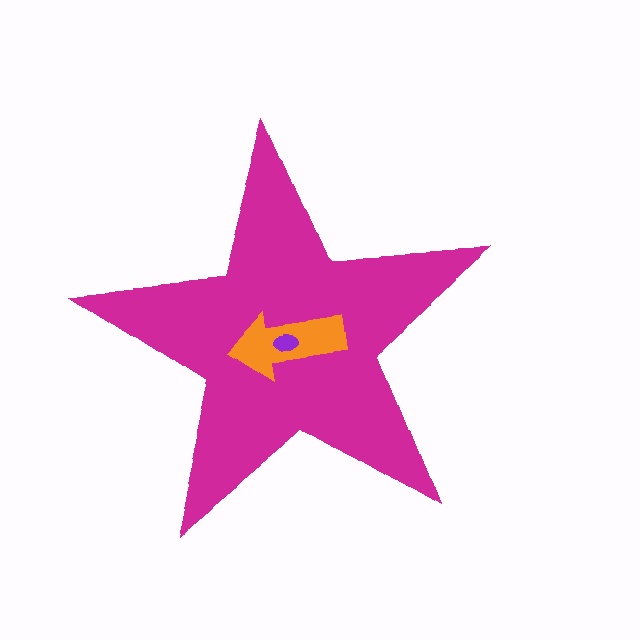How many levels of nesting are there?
3.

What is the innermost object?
The purple ellipse.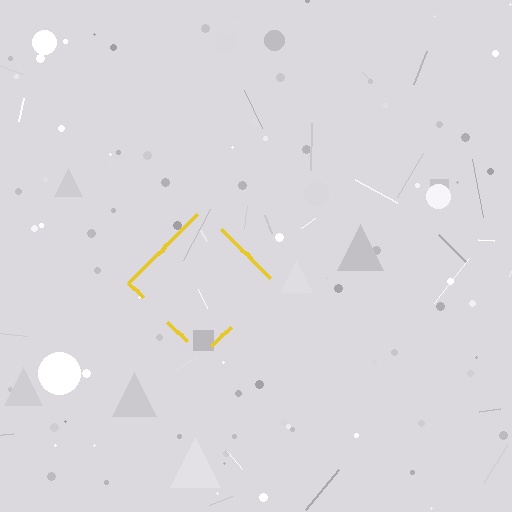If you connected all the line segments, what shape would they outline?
They would outline a diamond.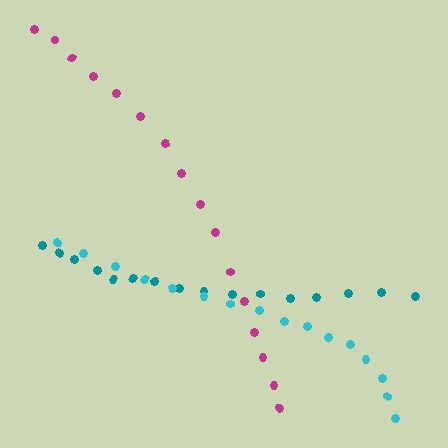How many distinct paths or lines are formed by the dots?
There are 3 distinct paths.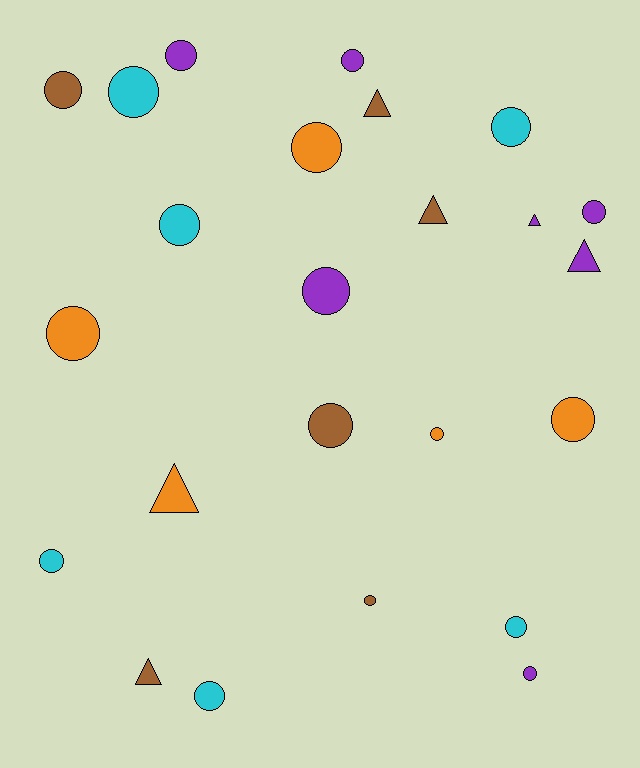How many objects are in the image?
There are 24 objects.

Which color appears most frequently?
Purple, with 7 objects.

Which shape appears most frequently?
Circle, with 18 objects.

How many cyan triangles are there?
There are no cyan triangles.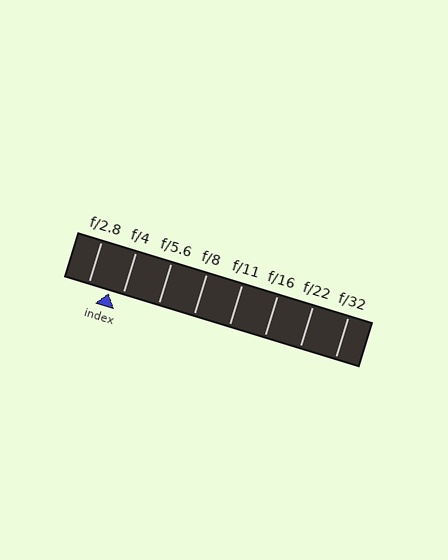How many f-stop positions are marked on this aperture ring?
There are 8 f-stop positions marked.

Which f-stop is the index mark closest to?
The index mark is closest to f/4.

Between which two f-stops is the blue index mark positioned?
The index mark is between f/2.8 and f/4.